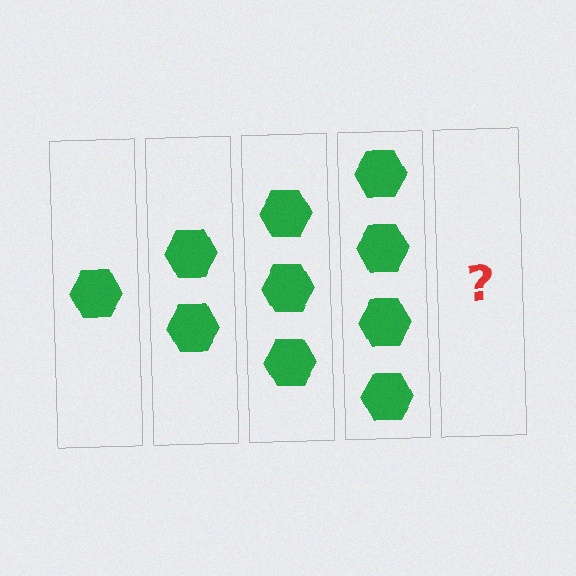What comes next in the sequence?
The next element should be 5 hexagons.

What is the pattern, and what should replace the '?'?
The pattern is that each step adds one more hexagon. The '?' should be 5 hexagons.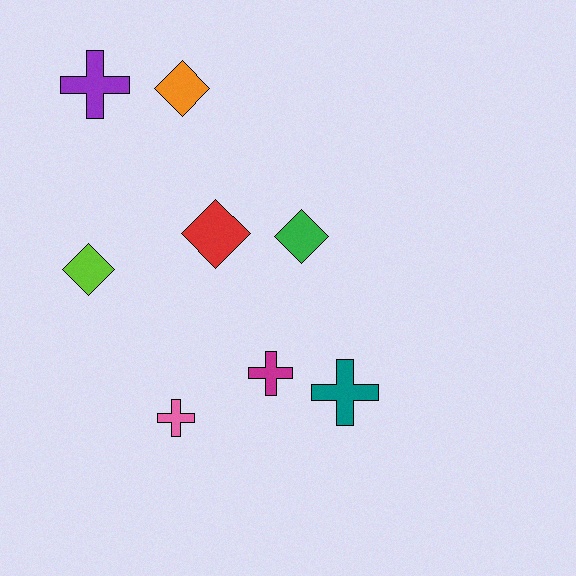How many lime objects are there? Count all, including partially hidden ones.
There is 1 lime object.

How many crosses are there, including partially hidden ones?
There are 4 crosses.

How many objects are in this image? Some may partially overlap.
There are 8 objects.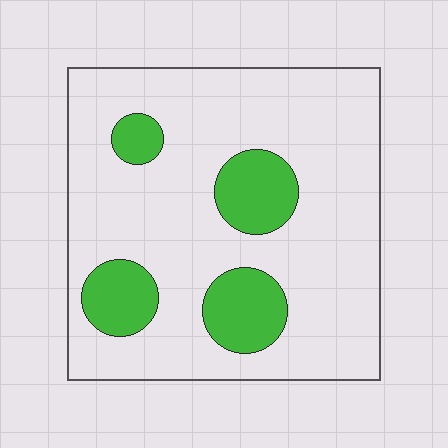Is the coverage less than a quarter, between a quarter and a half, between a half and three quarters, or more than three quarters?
Less than a quarter.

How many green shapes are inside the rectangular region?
4.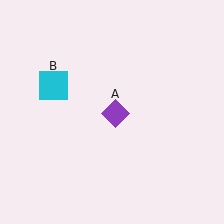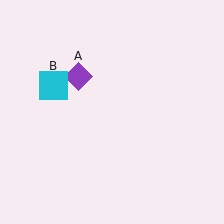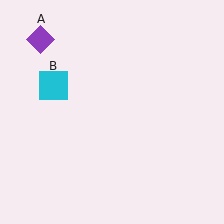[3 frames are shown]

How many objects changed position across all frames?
1 object changed position: purple diamond (object A).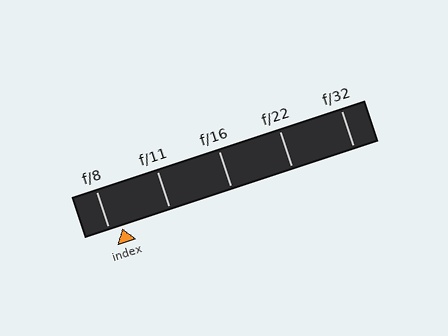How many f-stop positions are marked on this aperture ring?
There are 5 f-stop positions marked.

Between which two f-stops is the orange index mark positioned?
The index mark is between f/8 and f/11.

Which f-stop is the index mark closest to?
The index mark is closest to f/8.